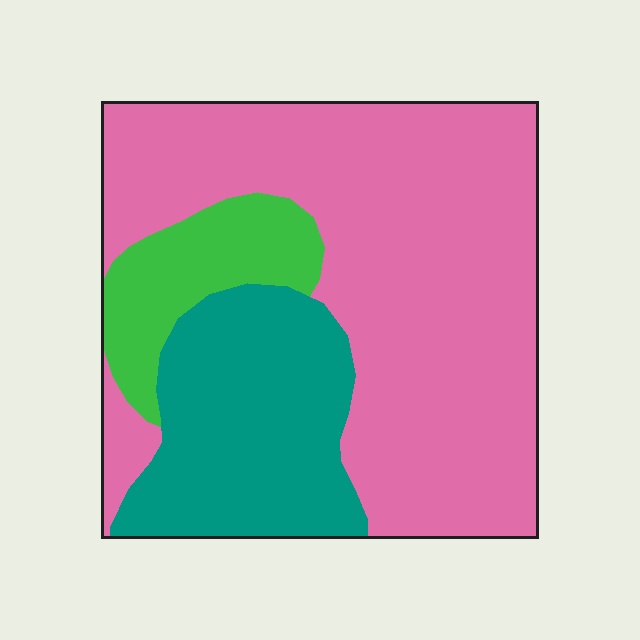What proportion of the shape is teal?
Teal covers roughly 25% of the shape.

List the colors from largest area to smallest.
From largest to smallest: pink, teal, green.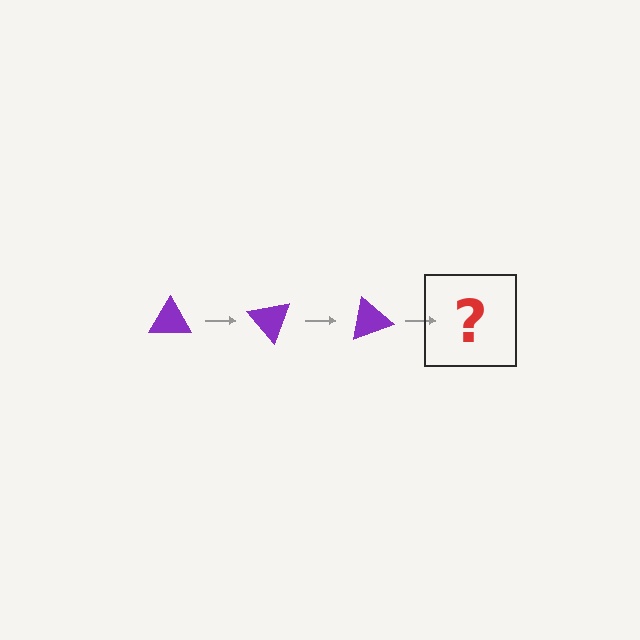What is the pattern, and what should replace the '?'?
The pattern is that the triangle rotates 50 degrees each step. The '?' should be a purple triangle rotated 150 degrees.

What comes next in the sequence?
The next element should be a purple triangle rotated 150 degrees.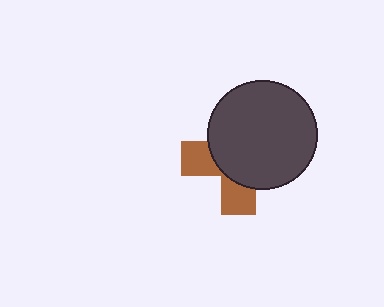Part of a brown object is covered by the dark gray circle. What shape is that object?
It is a cross.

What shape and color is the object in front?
The object in front is a dark gray circle.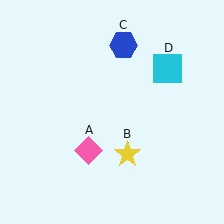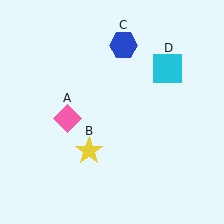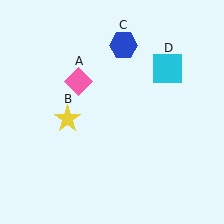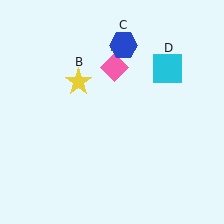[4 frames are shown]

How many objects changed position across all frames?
2 objects changed position: pink diamond (object A), yellow star (object B).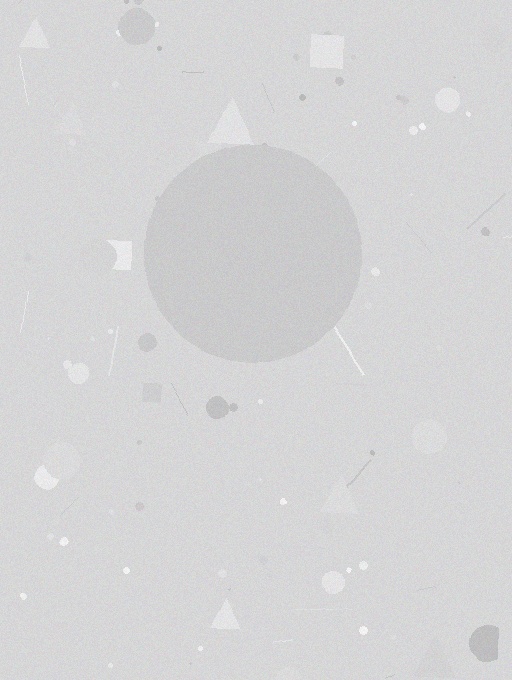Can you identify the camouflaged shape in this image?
The camouflaged shape is a circle.